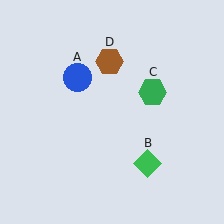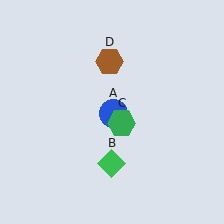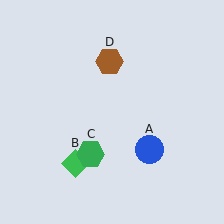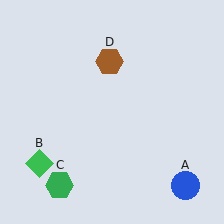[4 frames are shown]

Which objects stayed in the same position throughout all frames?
Brown hexagon (object D) remained stationary.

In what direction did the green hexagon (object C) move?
The green hexagon (object C) moved down and to the left.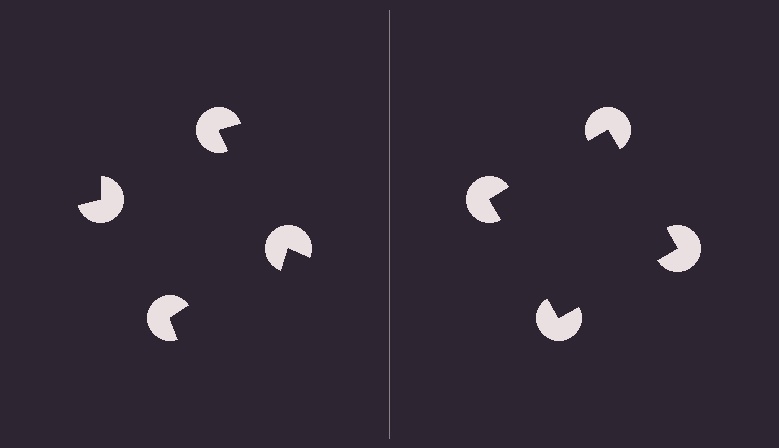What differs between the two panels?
The pac-man discs are positioned identically on both sides; only the wedge orientations differ. On the right they align to a square; on the left they are misaligned.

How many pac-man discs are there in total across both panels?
8 — 4 on each side.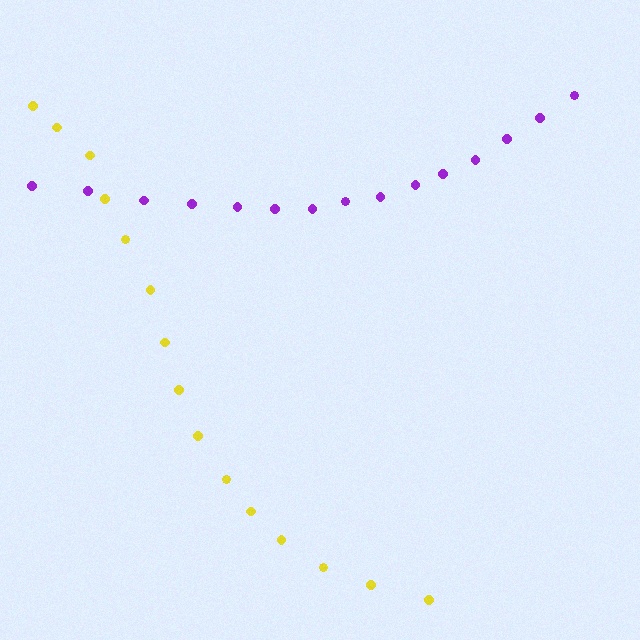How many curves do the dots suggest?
There are 2 distinct paths.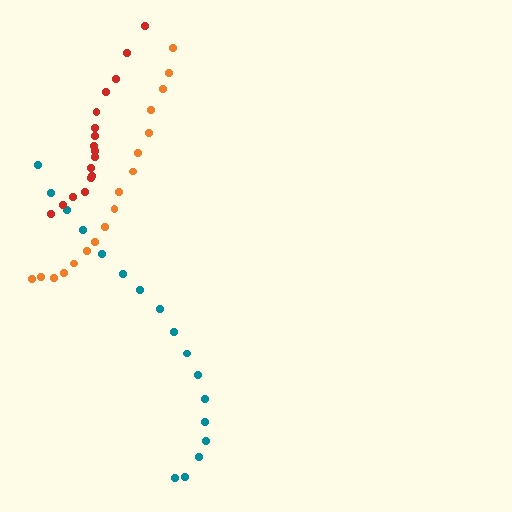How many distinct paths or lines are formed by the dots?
There are 3 distinct paths.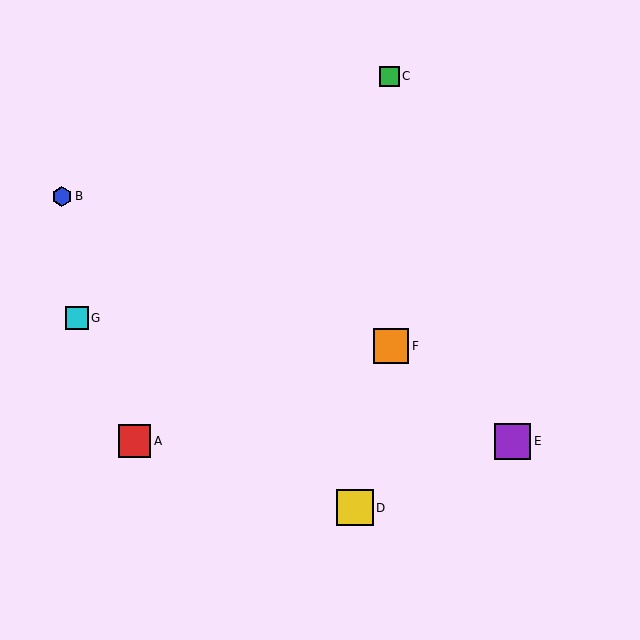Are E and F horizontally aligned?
No, E is at y≈441 and F is at y≈346.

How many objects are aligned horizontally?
2 objects (A, E) are aligned horizontally.